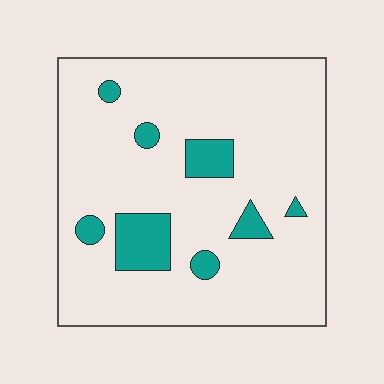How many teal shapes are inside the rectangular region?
8.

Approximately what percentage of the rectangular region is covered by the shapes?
Approximately 10%.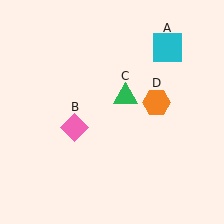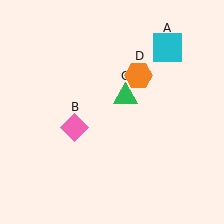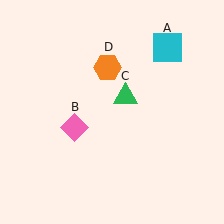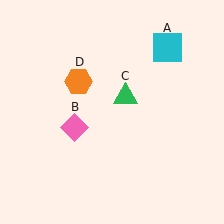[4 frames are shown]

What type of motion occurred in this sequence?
The orange hexagon (object D) rotated counterclockwise around the center of the scene.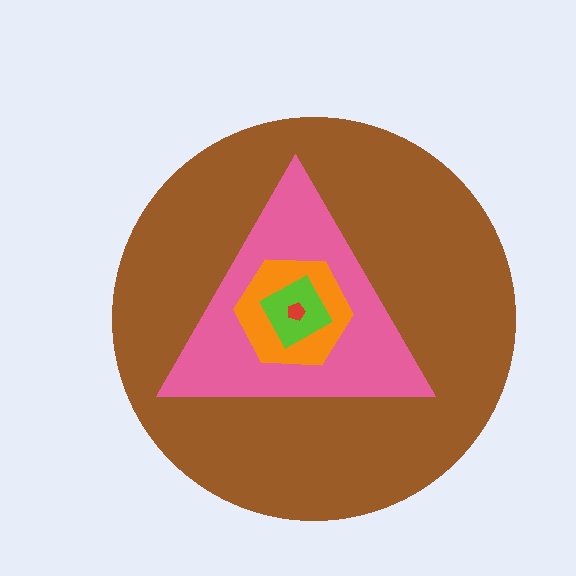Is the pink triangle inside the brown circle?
Yes.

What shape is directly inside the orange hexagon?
The lime diamond.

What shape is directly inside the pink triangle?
The orange hexagon.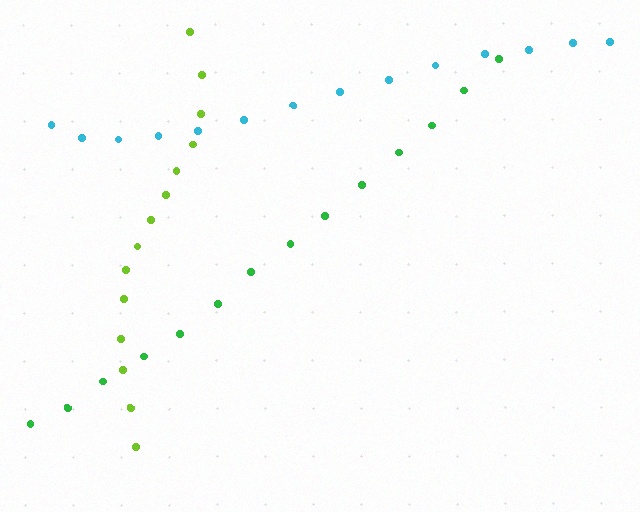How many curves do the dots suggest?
There are 3 distinct paths.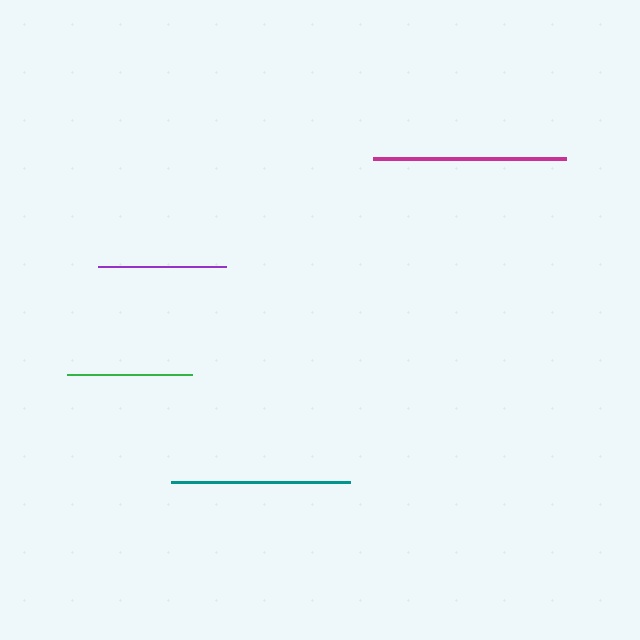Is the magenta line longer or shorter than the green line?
The magenta line is longer than the green line.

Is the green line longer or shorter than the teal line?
The teal line is longer than the green line.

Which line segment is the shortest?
The green line is the shortest at approximately 125 pixels.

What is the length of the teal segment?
The teal segment is approximately 179 pixels long.